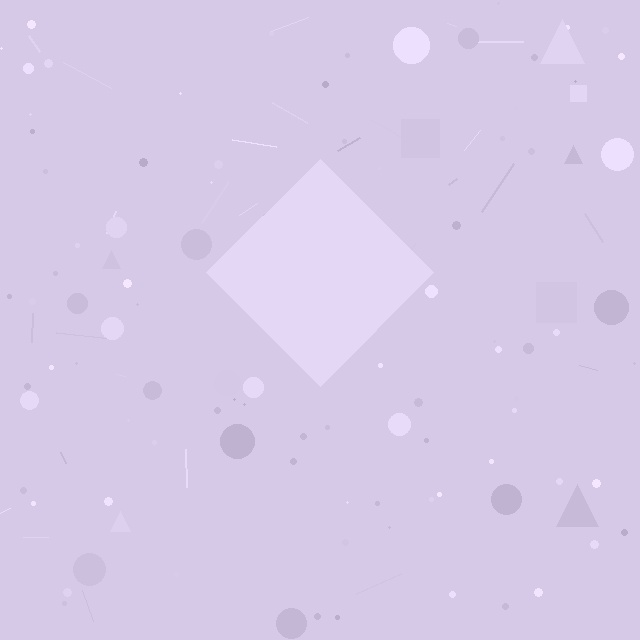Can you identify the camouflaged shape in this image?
The camouflaged shape is a diamond.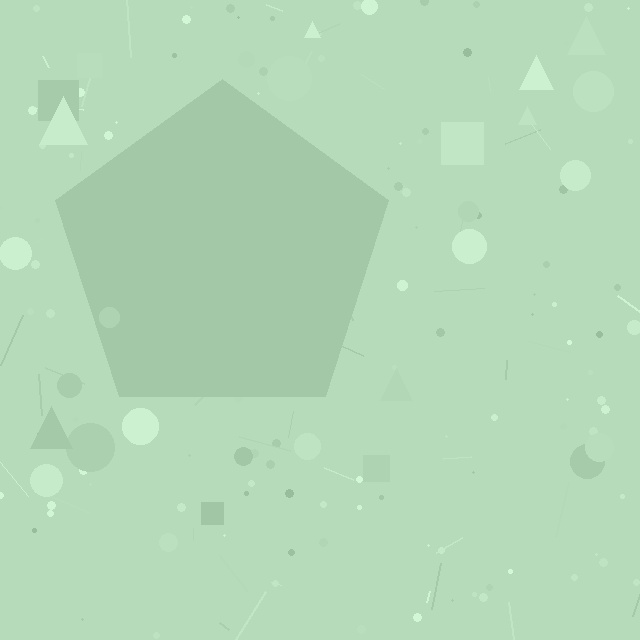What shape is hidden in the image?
A pentagon is hidden in the image.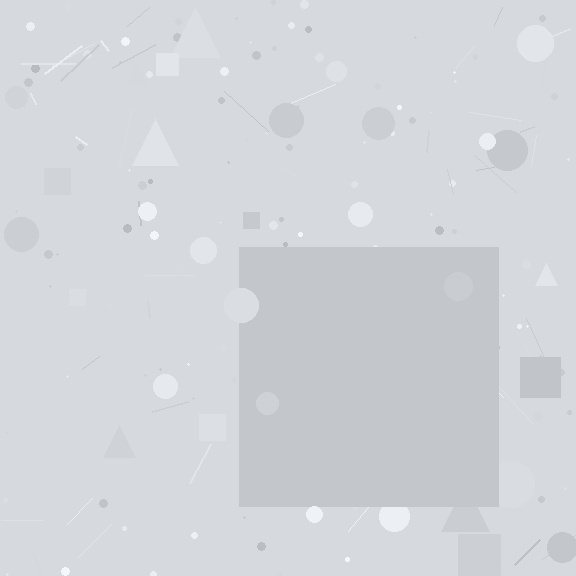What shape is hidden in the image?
A square is hidden in the image.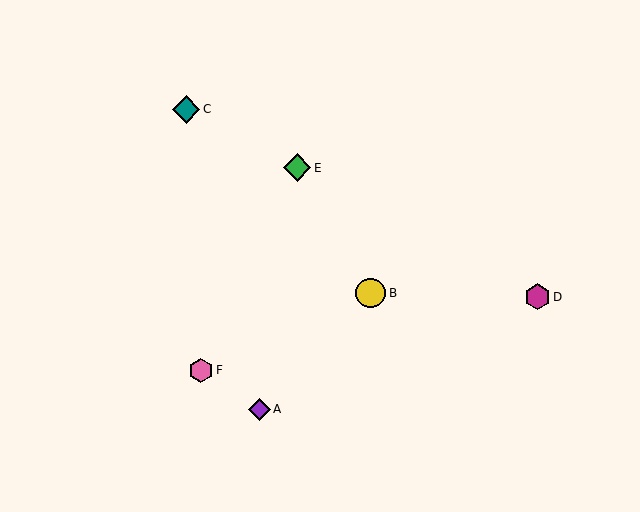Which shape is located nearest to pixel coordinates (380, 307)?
The yellow circle (labeled B) at (371, 293) is nearest to that location.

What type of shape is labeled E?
Shape E is a green diamond.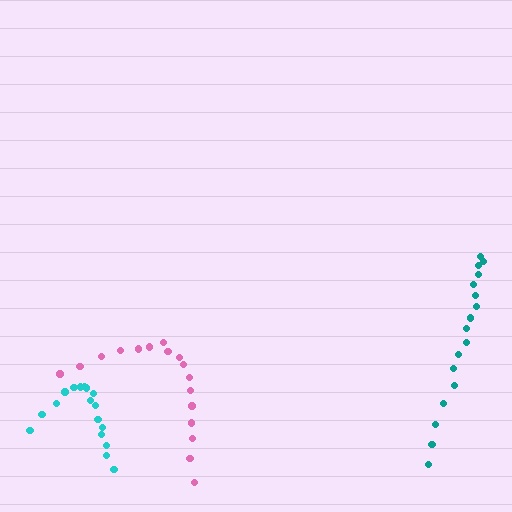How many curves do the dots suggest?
There are 3 distinct paths.